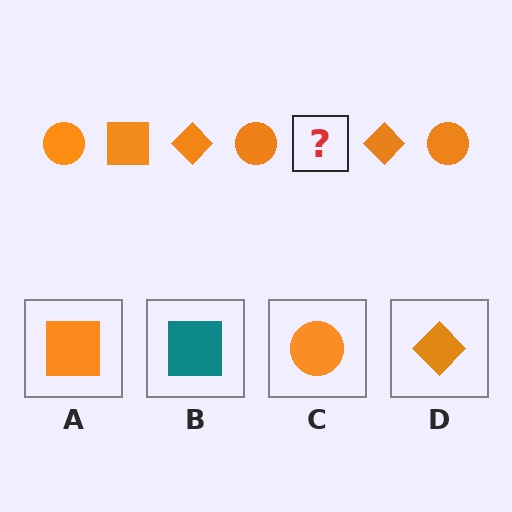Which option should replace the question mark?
Option A.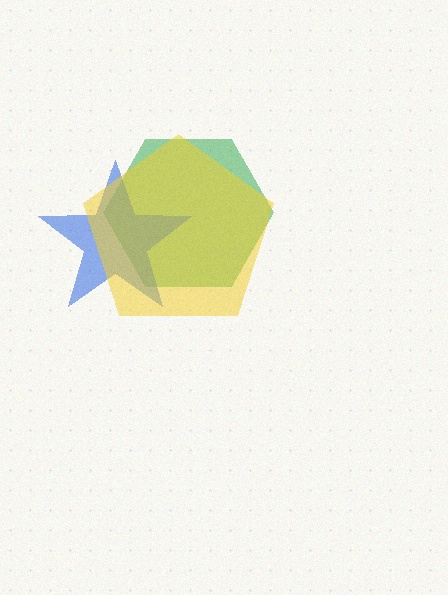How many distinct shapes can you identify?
There are 3 distinct shapes: a green hexagon, a blue star, a yellow pentagon.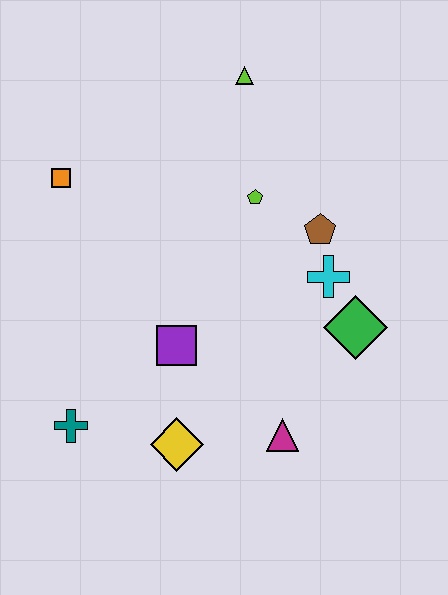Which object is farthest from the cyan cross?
The teal cross is farthest from the cyan cross.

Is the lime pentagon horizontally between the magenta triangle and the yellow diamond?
Yes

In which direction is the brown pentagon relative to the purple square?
The brown pentagon is to the right of the purple square.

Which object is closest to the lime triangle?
The lime pentagon is closest to the lime triangle.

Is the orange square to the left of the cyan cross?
Yes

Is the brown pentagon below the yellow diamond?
No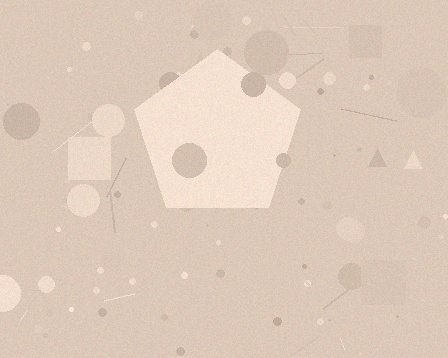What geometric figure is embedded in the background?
A pentagon is embedded in the background.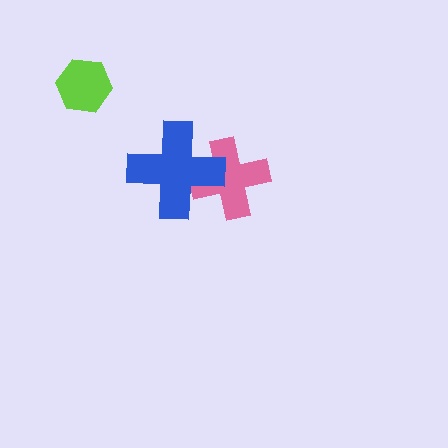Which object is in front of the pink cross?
The blue cross is in front of the pink cross.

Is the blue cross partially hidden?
No, no other shape covers it.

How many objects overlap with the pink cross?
1 object overlaps with the pink cross.